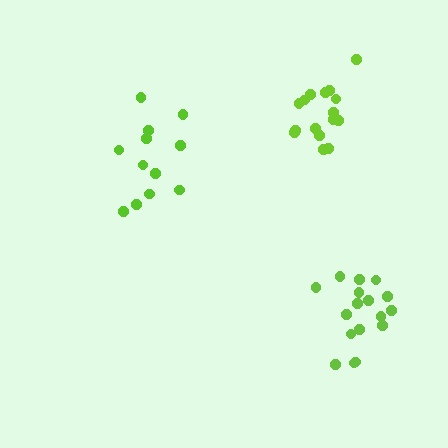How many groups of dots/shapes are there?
There are 3 groups.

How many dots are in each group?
Group 1: 16 dots, Group 2: 17 dots, Group 3: 12 dots (45 total).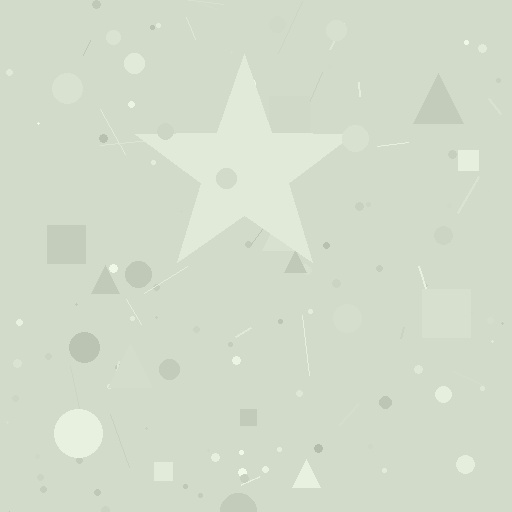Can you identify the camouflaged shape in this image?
The camouflaged shape is a star.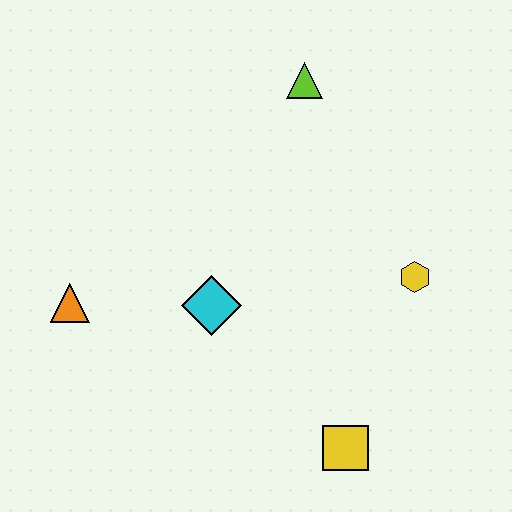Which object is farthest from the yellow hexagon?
The orange triangle is farthest from the yellow hexagon.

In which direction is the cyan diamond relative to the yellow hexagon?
The cyan diamond is to the left of the yellow hexagon.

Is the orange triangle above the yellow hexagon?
No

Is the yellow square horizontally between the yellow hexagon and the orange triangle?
Yes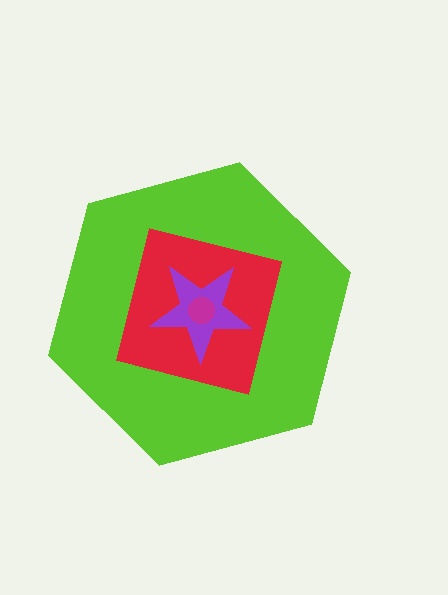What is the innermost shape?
The magenta circle.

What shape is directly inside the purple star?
The magenta circle.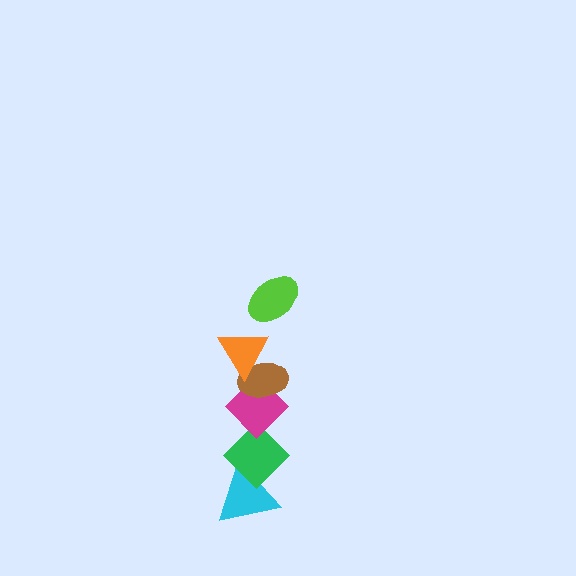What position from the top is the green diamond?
The green diamond is 5th from the top.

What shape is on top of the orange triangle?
The lime ellipse is on top of the orange triangle.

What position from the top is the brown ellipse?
The brown ellipse is 3rd from the top.